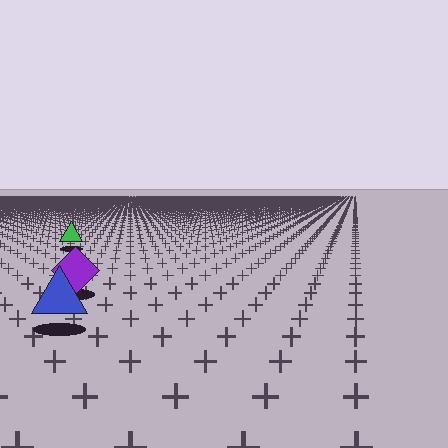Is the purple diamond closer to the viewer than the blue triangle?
No. The blue triangle is closer — you can tell from the texture gradient: the ground texture is coarser near it.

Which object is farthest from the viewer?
The green triangle is farthest from the viewer. It appears smaller and the ground texture around it is denser.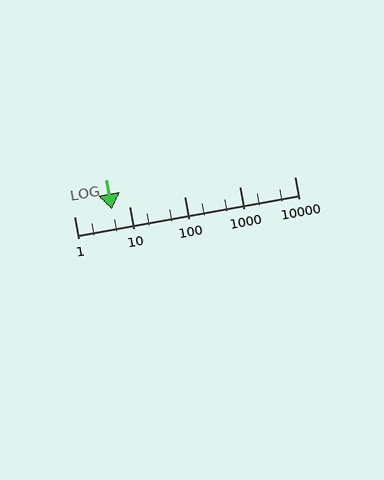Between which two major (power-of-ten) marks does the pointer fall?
The pointer is between 1 and 10.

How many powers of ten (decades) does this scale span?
The scale spans 4 decades, from 1 to 10000.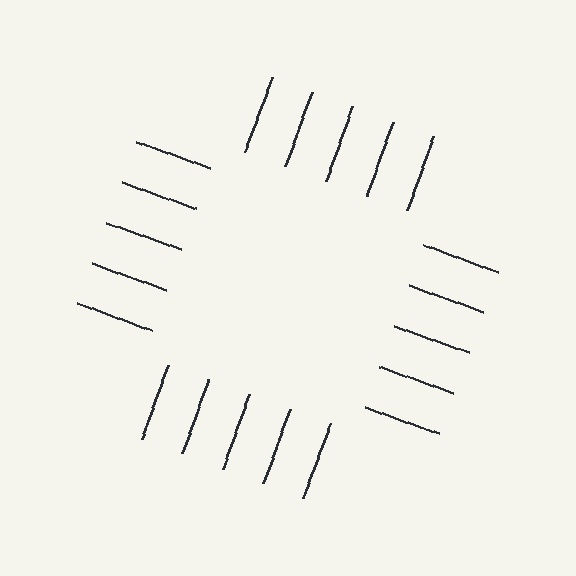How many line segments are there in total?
20 — 5 along each of the 4 edges.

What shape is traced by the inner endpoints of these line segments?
An illusory square — the line segments terminate on its edges but no continuous stroke is drawn.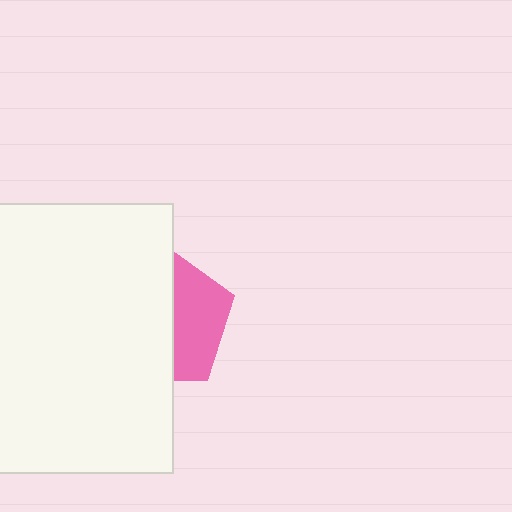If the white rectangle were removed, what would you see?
You would see the complete pink pentagon.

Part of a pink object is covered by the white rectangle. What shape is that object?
It is a pentagon.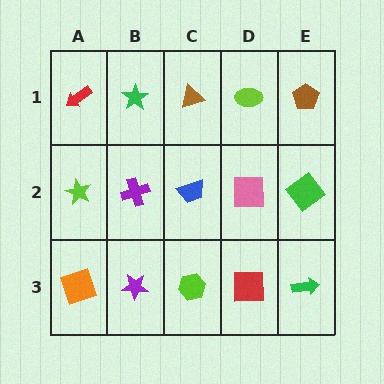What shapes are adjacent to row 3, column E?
A green diamond (row 2, column E), a red square (row 3, column D).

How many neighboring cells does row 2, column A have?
3.